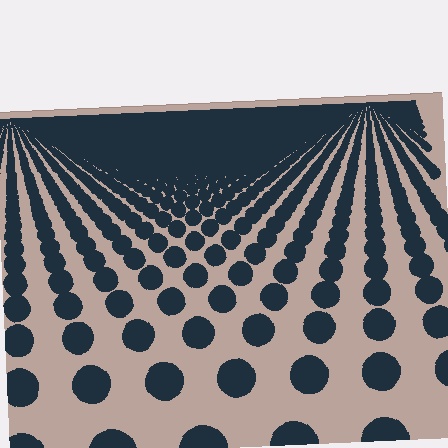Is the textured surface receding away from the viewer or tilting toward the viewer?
The surface is receding away from the viewer. Texture elements get smaller and denser toward the top.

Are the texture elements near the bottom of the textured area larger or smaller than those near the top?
Larger. Near the bottom, elements are closer to the viewer and appear at a bigger on-screen size.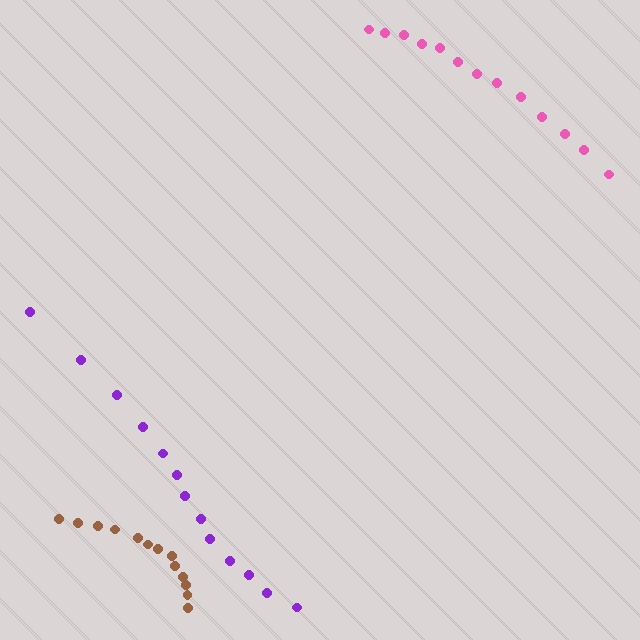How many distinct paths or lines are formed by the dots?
There are 3 distinct paths.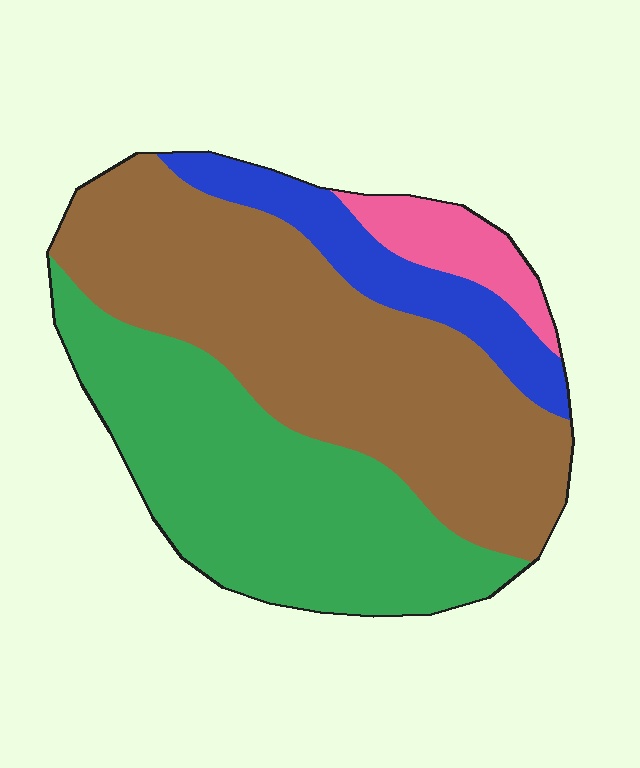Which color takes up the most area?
Brown, at roughly 45%.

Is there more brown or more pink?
Brown.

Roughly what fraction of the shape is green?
Green covers around 35% of the shape.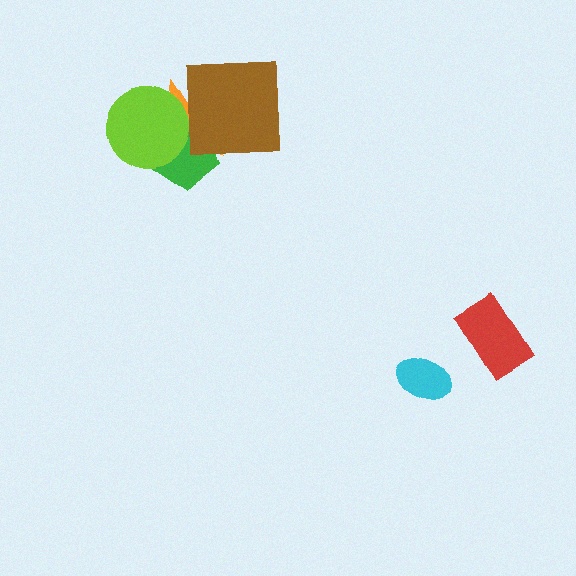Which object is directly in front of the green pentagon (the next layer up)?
The lime circle is directly in front of the green pentagon.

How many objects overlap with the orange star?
3 objects overlap with the orange star.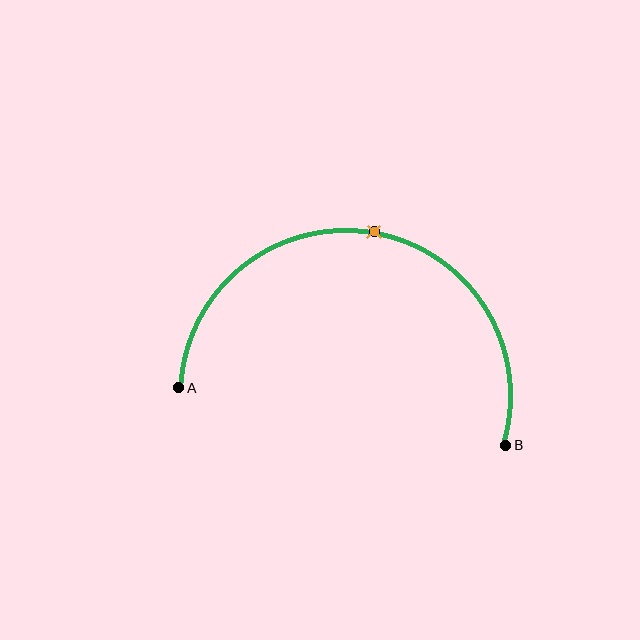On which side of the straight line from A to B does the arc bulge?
The arc bulges above the straight line connecting A and B.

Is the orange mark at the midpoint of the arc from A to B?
Yes. The orange mark lies on the arc at equal arc-length from both A and B — it is the arc midpoint.